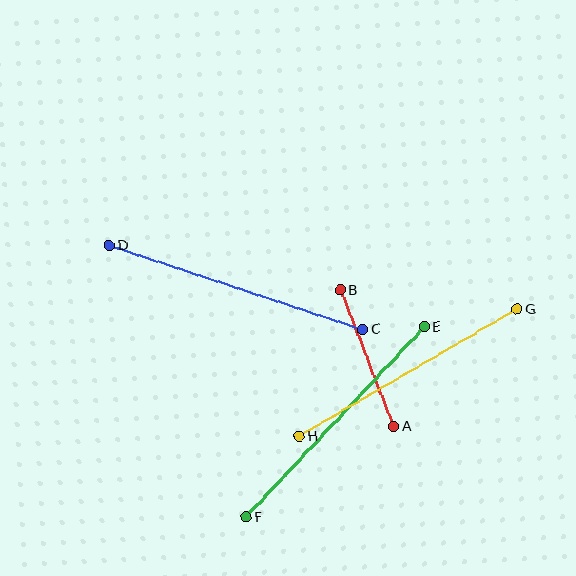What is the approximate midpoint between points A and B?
The midpoint is at approximately (367, 358) pixels.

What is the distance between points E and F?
The distance is approximately 261 pixels.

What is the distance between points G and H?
The distance is approximately 252 pixels.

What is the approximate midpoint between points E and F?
The midpoint is at approximately (335, 422) pixels.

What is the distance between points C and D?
The distance is approximately 267 pixels.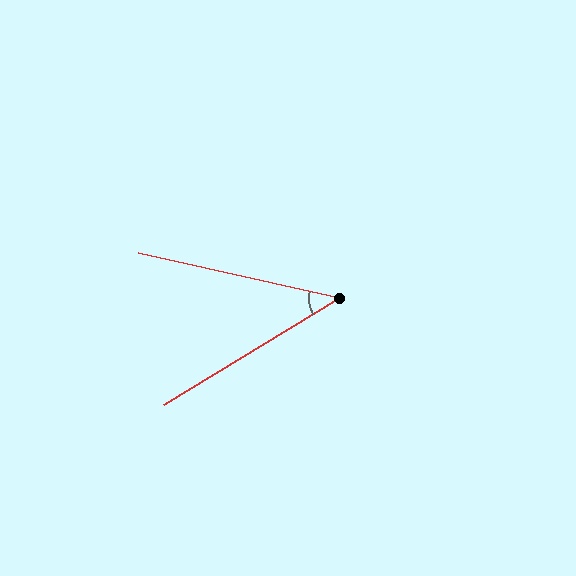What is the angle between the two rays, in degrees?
Approximately 44 degrees.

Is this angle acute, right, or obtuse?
It is acute.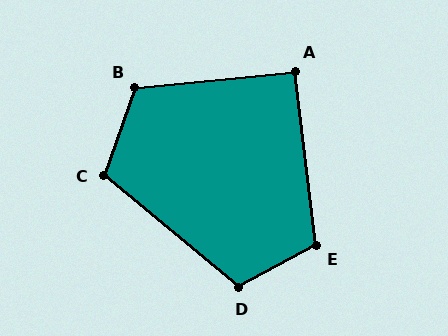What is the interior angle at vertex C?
Approximately 111 degrees (obtuse).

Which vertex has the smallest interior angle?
A, at approximately 91 degrees.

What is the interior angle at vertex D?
Approximately 112 degrees (obtuse).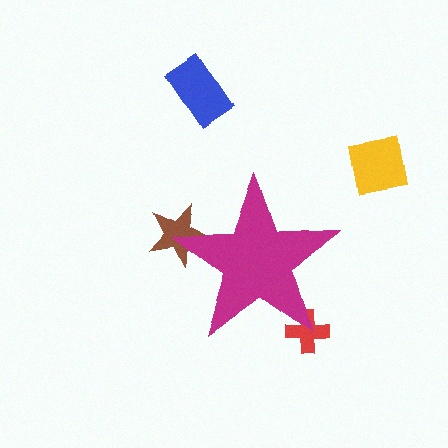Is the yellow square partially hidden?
No, the yellow square is fully visible.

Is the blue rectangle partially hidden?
No, the blue rectangle is fully visible.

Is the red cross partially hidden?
Yes, the red cross is partially hidden behind the magenta star.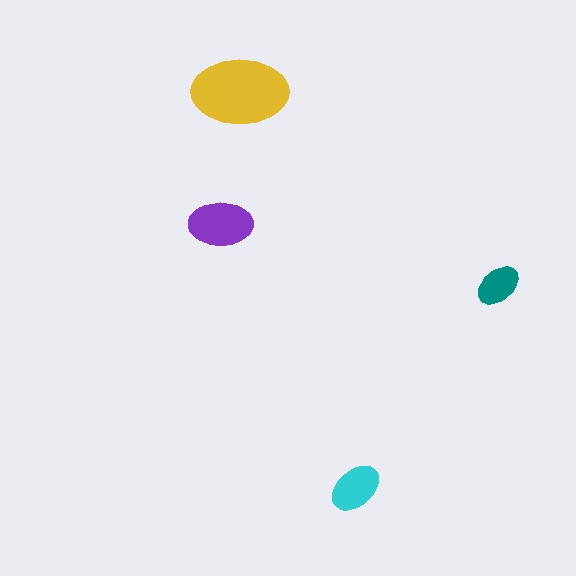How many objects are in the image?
There are 4 objects in the image.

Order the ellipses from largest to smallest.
the yellow one, the purple one, the cyan one, the teal one.